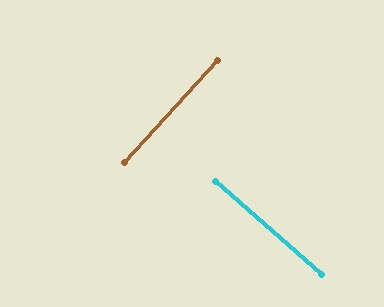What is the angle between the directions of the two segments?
Approximately 89 degrees.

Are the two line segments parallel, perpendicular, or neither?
Perpendicular — they meet at approximately 89°.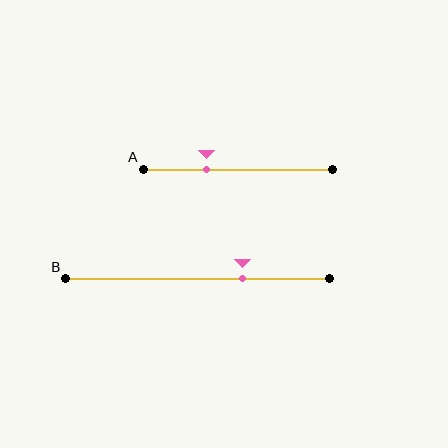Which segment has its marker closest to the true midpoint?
Segment A has its marker closest to the true midpoint.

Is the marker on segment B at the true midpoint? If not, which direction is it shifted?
No, the marker on segment B is shifted to the right by about 17% of the segment length.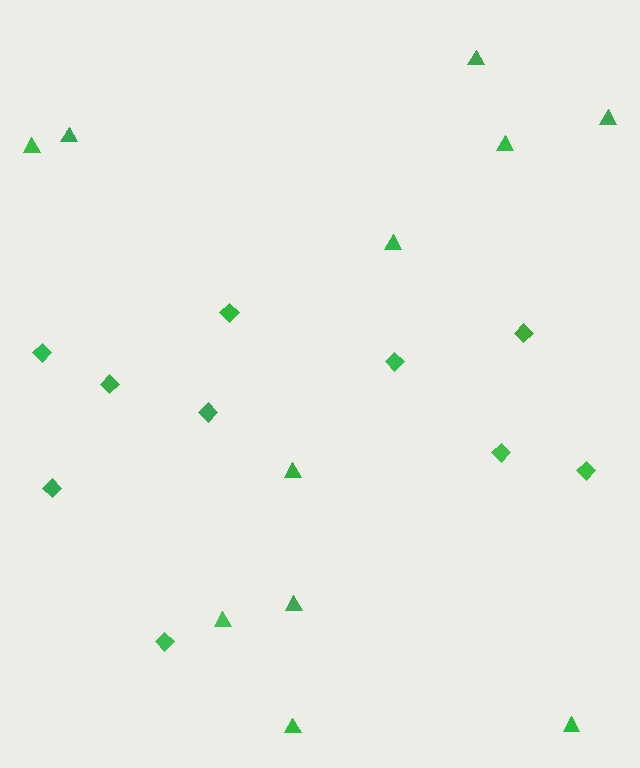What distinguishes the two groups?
There are 2 groups: one group of diamonds (10) and one group of triangles (11).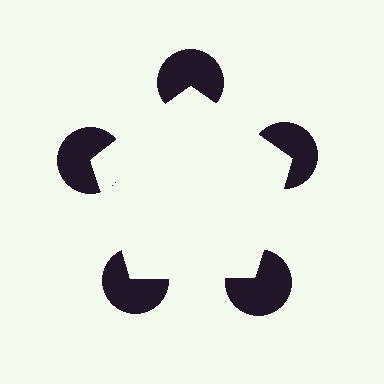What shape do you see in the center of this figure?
An illusory pentagon — its edges are inferred from the aligned wedge cuts in the pac-man discs, not physically drawn.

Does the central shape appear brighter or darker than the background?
It typically appears slightly brighter than the background, even though no actual brightness change is drawn.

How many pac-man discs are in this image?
There are 5 — one at each vertex of the illusory pentagon.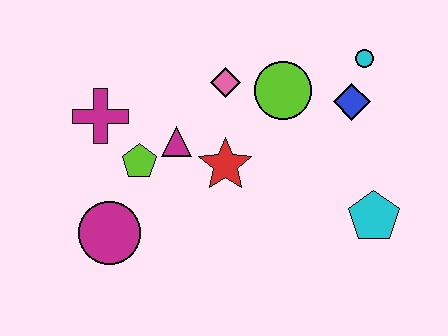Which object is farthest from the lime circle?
The magenta circle is farthest from the lime circle.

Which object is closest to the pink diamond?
The lime circle is closest to the pink diamond.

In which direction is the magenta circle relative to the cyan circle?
The magenta circle is to the left of the cyan circle.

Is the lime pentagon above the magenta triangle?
No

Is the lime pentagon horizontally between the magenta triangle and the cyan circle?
No